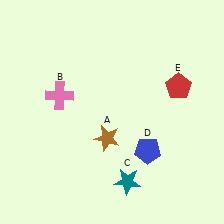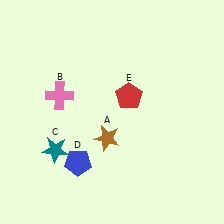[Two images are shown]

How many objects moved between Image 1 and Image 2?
3 objects moved between the two images.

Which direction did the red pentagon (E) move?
The red pentagon (E) moved left.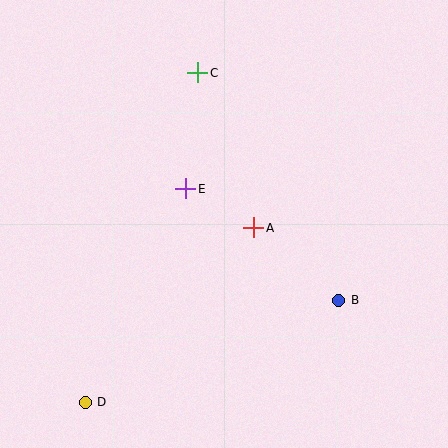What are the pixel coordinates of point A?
Point A is at (254, 228).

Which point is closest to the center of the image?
Point A at (254, 228) is closest to the center.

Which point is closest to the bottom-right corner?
Point B is closest to the bottom-right corner.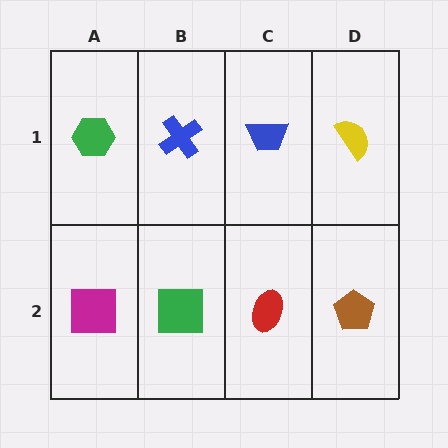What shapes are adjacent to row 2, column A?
A green hexagon (row 1, column A), a green square (row 2, column B).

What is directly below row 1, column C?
A red ellipse.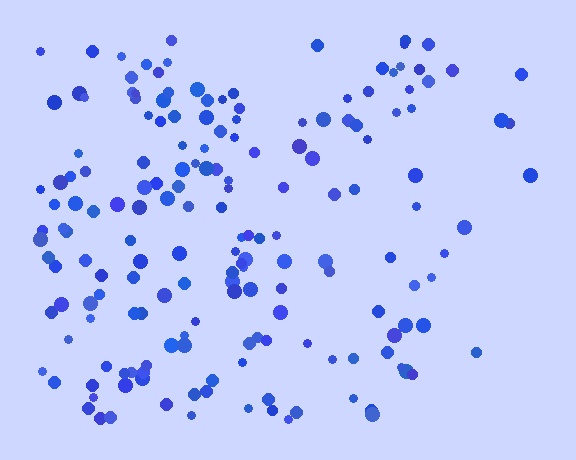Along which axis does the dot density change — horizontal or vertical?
Horizontal.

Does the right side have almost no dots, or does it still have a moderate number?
Still a moderate number, just noticeably fewer than the left.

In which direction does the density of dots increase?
From right to left, with the left side densest.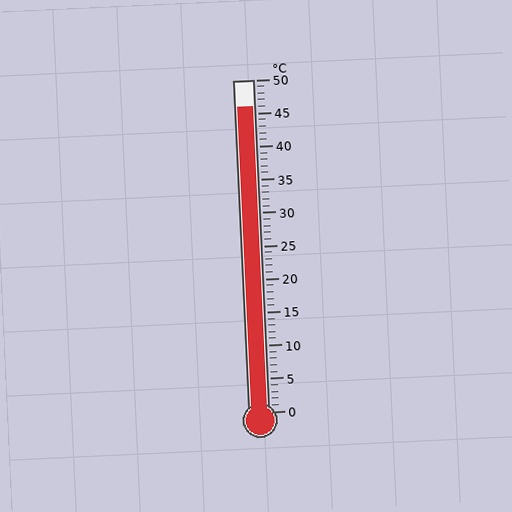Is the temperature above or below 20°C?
The temperature is above 20°C.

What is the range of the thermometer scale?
The thermometer scale ranges from 0°C to 50°C.